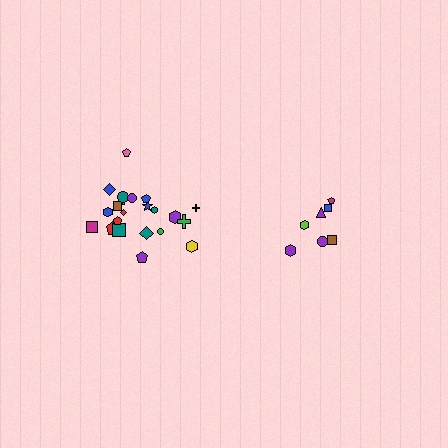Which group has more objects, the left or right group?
The left group.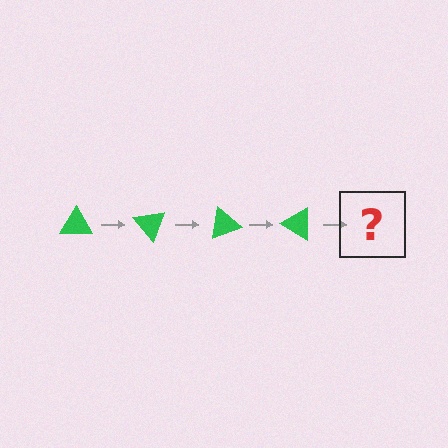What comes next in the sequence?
The next element should be a green triangle rotated 200 degrees.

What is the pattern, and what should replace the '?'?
The pattern is that the triangle rotates 50 degrees each step. The '?' should be a green triangle rotated 200 degrees.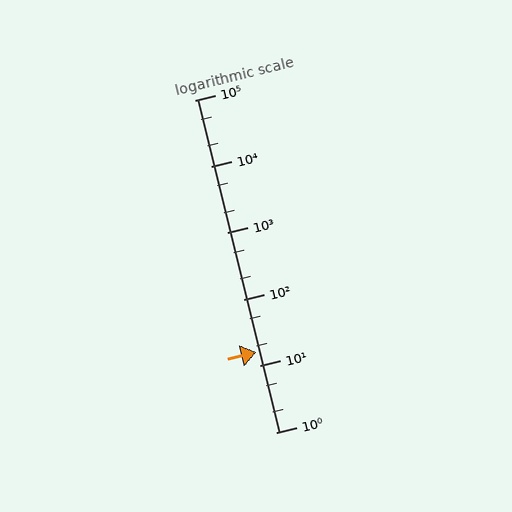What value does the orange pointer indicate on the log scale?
The pointer indicates approximately 16.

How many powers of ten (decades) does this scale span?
The scale spans 5 decades, from 1 to 100000.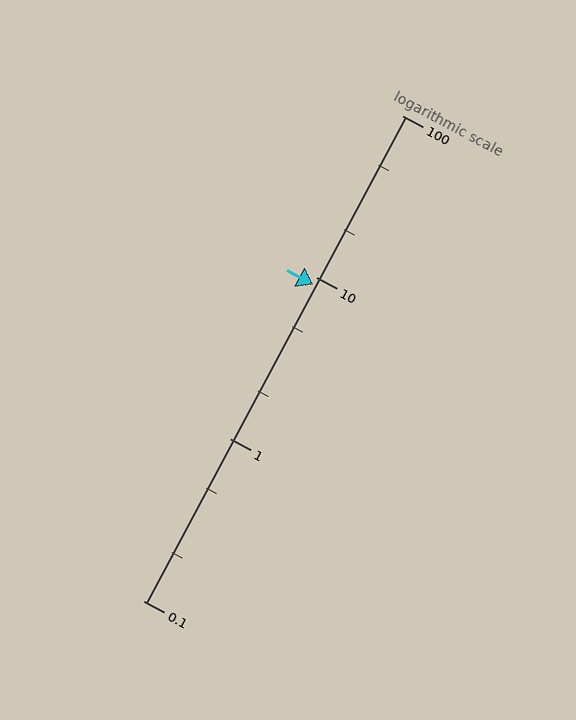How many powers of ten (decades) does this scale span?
The scale spans 3 decades, from 0.1 to 100.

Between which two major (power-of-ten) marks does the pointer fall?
The pointer is between 1 and 10.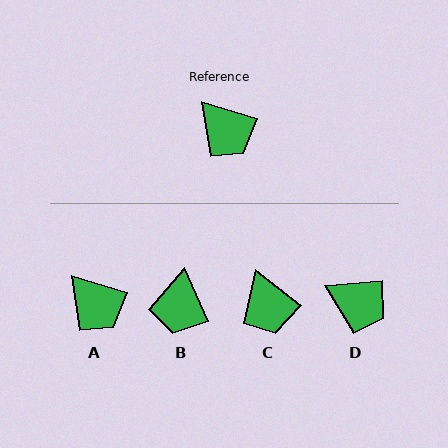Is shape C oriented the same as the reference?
No, it is off by about 22 degrees.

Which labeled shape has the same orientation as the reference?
A.